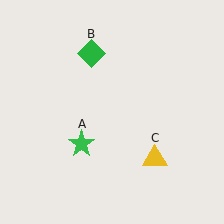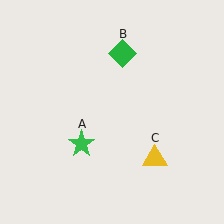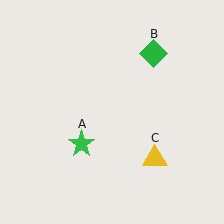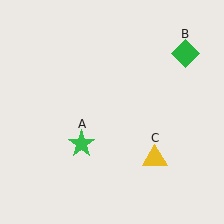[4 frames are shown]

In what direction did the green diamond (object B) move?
The green diamond (object B) moved right.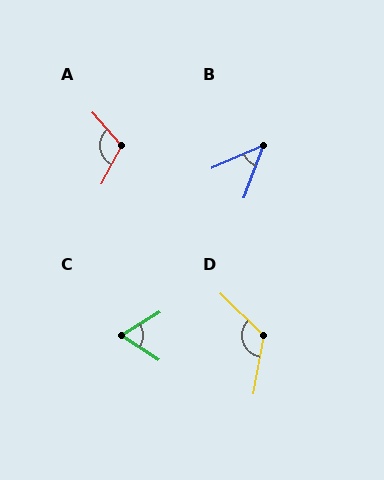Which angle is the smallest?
B, at approximately 46 degrees.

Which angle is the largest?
D, at approximately 124 degrees.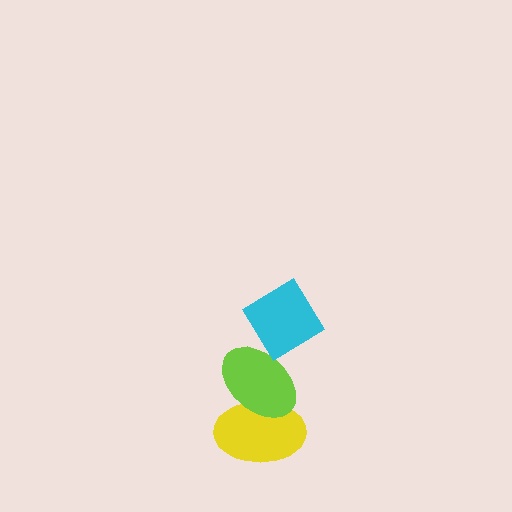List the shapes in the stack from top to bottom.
From top to bottom: the cyan diamond, the lime ellipse, the yellow ellipse.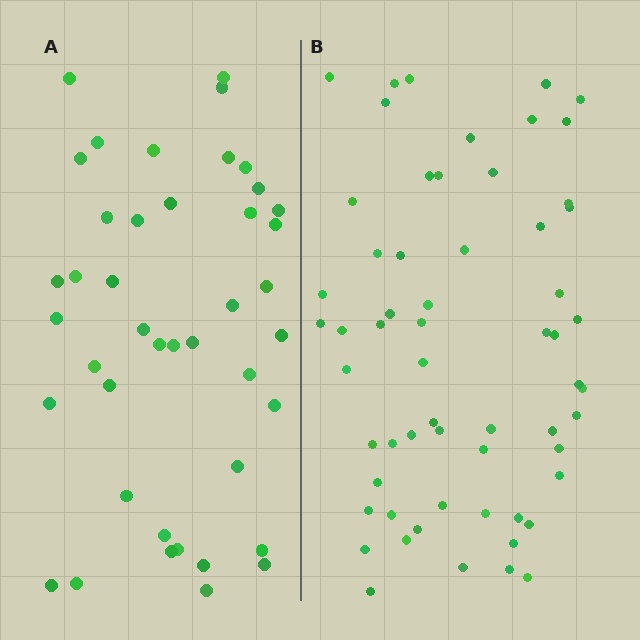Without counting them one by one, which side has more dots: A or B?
Region B (the right region) has more dots.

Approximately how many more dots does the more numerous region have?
Region B has approximately 20 more dots than region A.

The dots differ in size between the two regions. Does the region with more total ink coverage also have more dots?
No. Region A has more total ink coverage because its dots are larger, but region B actually contains more individual dots. Total area can be misleading — the number of items is what matters here.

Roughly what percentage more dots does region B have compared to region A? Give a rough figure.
About 45% more.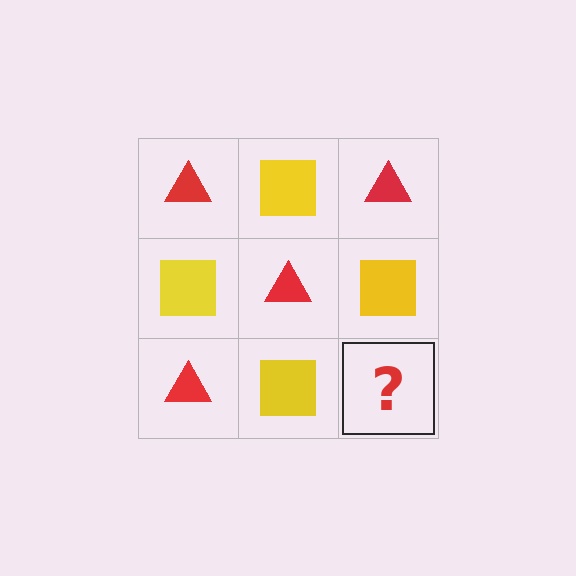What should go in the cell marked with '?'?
The missing cell should contain a red triangle.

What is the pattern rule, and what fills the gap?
The rule is that it alternates red triangle and yellow square in a checkerboard pattern. The gap should be filled with a red triangle.